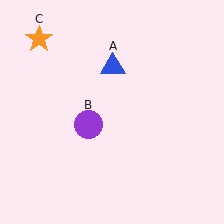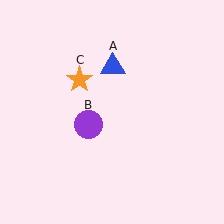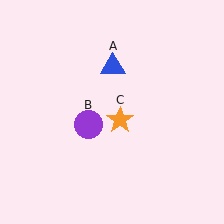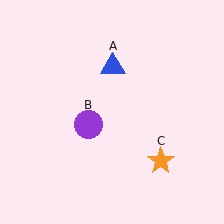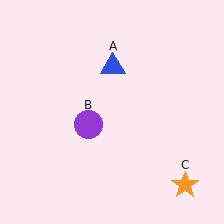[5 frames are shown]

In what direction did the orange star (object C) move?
The orange star (object C) moved down and to the right.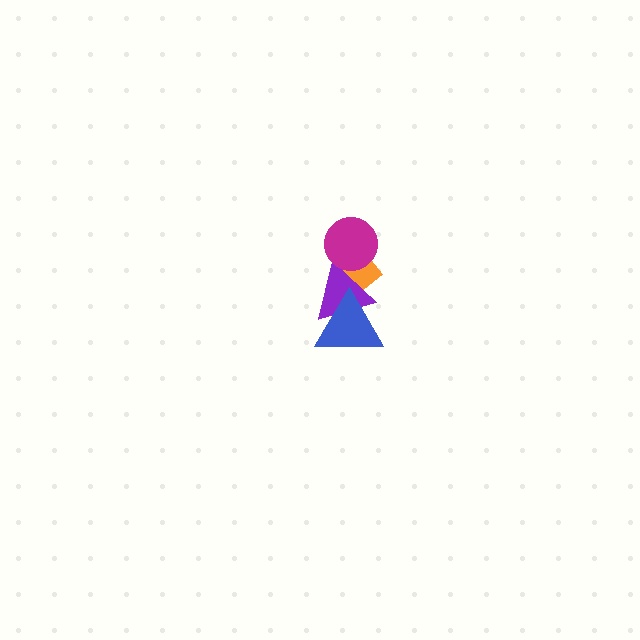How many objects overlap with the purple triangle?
3 objects overlap with the purple triangle.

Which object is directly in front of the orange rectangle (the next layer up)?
The purple triangle is directly in front of the orange rectangle.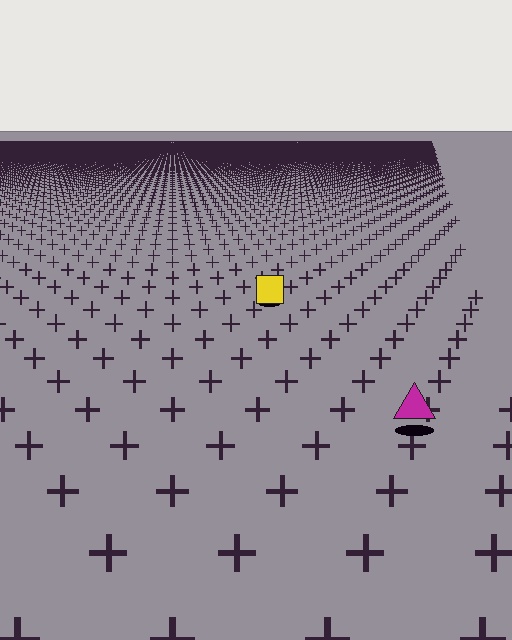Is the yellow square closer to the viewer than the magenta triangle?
No. The magenta triangle is closer — you can tell from the texture gradient: the ground texture is coarser near it.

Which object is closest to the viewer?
The magenta triangle is closest. The texture marks near it are larger and more spread out.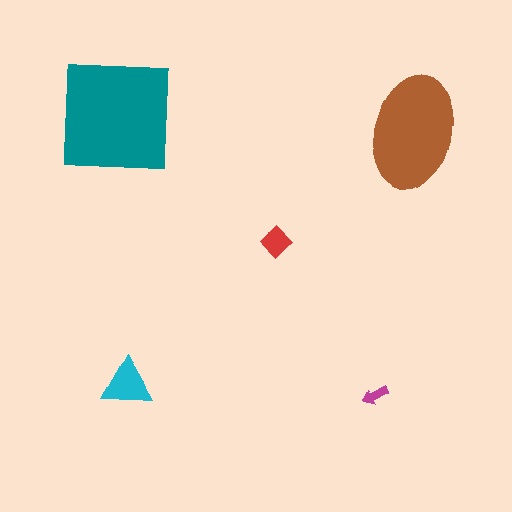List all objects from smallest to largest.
The magenta arrow, the red diamond, the cyan triangle, the brown ellipse, the teal square.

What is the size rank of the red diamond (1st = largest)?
4th.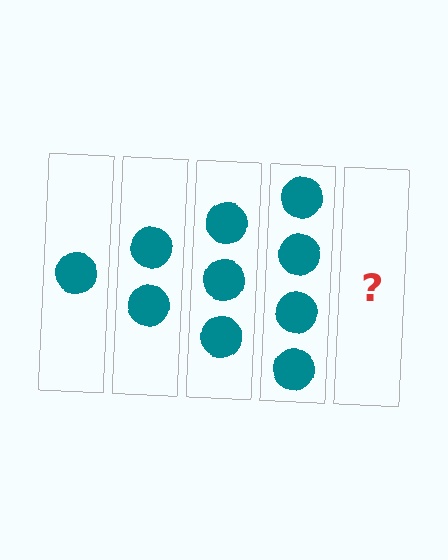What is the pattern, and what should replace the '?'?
The pattern is that each step adds one more circle. The '?' should be 5 circles.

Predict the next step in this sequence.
The next step is 5 circles.